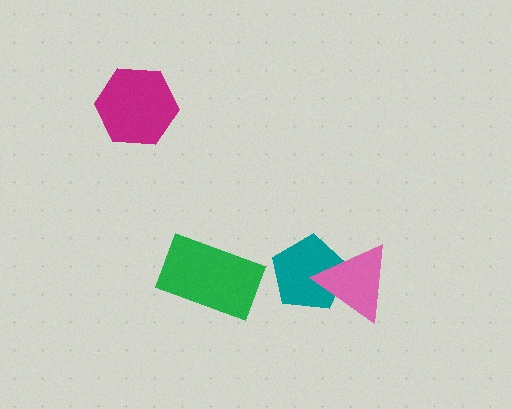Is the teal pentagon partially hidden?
Yes, it is partially covered by another shape.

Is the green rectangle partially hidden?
No, no other shape covers it.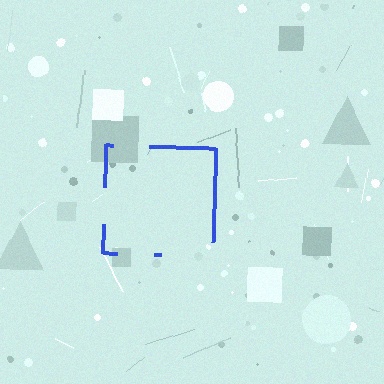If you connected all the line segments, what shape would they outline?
They would outline a square.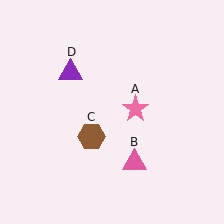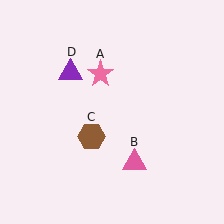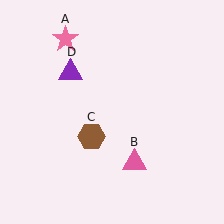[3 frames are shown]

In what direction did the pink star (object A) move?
The pink star (object A) moved up and to the left.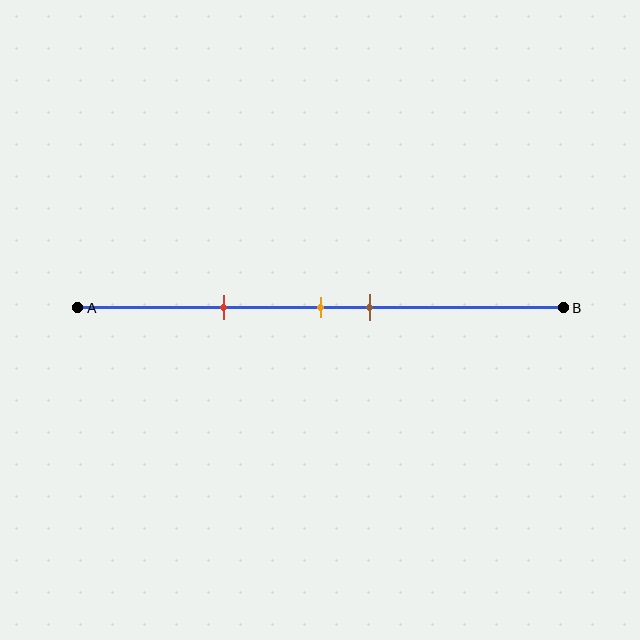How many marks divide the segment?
There are 3 marks dividing the segment.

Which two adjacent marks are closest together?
The orange and brown marks are the closest adjacent pair.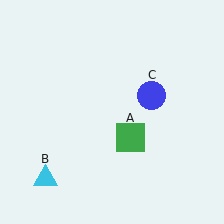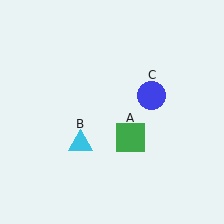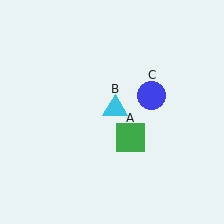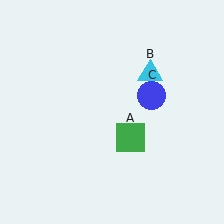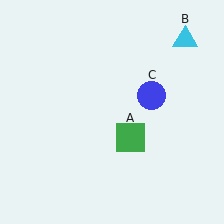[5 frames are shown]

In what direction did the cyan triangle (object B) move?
The cyan triangle (object B) moved up and to the right.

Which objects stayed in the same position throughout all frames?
Green square (object A) and blue circle (object C) remained stationary.